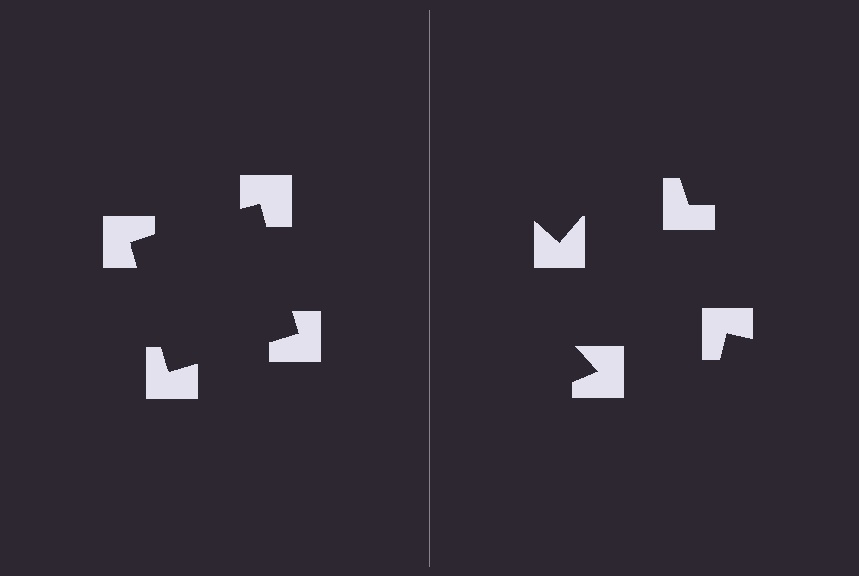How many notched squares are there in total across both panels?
8 — 4 on each side.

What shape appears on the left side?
An illusory square.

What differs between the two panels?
The notched squares are positioned identically on both sides; only the wedge orientations differ. On the left they align to a square; on the right they are misaligned.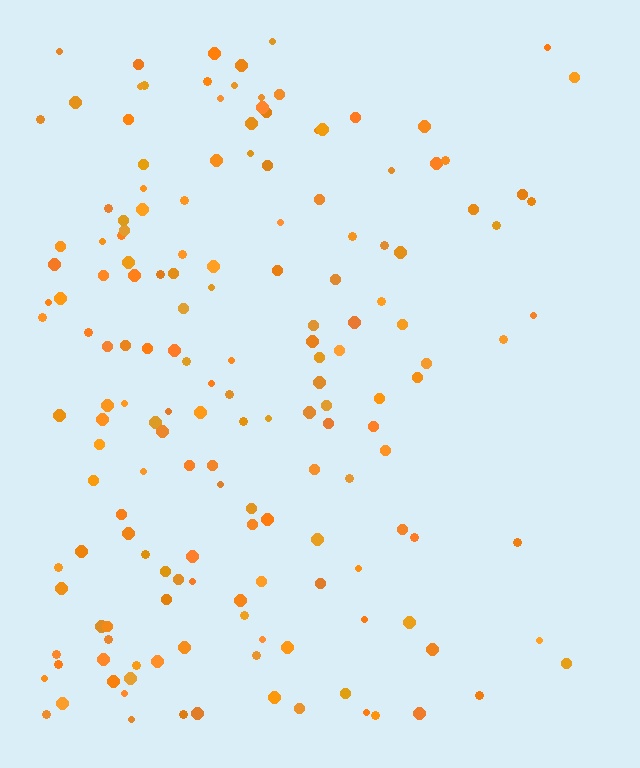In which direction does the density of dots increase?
From right to left, with the left side densest.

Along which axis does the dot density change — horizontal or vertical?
Horizontal.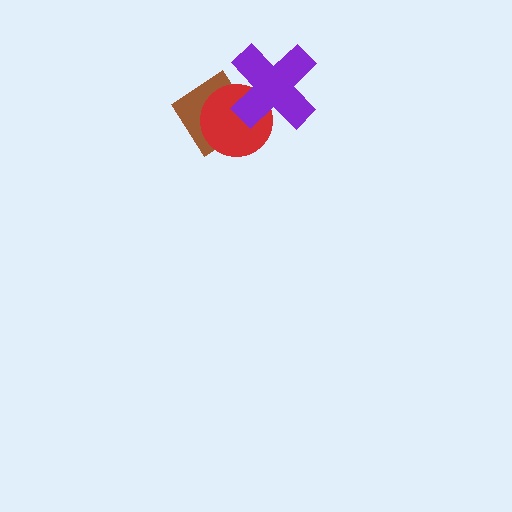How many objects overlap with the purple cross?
2 objects overlap with the purple cross.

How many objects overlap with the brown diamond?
2 objects overlap with the brown diamond.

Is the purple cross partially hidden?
No, no other shape covers it.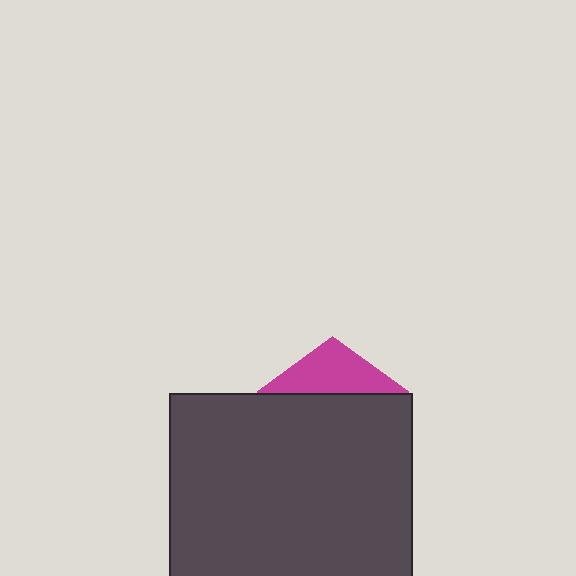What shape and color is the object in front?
The object in front is a dark gray square.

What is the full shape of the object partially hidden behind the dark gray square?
The partially hidden object is a magenta pentagon.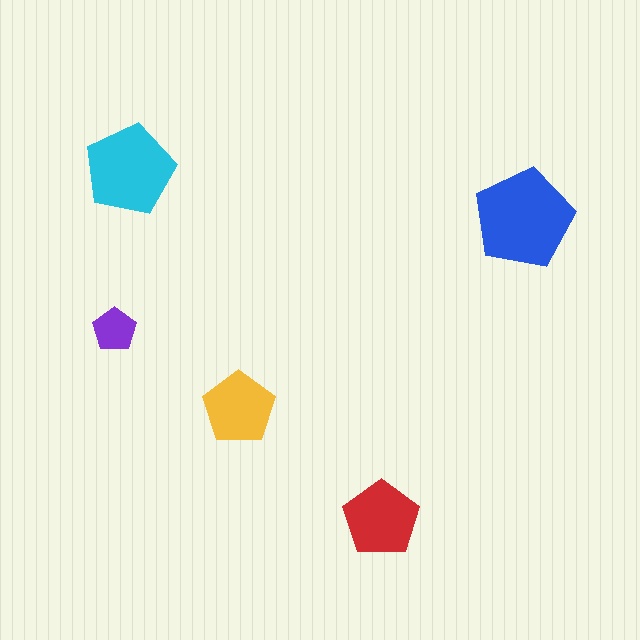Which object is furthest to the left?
The purple pentagon is leftmost.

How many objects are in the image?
There are 5 objects in the image.